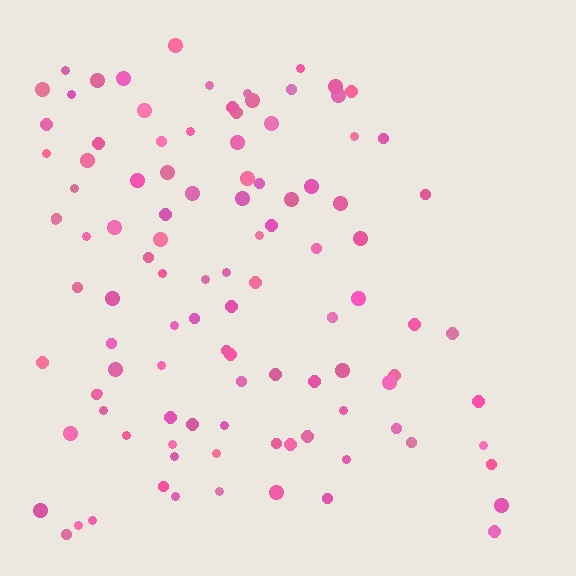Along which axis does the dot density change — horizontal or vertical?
Horizontal.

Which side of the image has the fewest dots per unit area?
The right.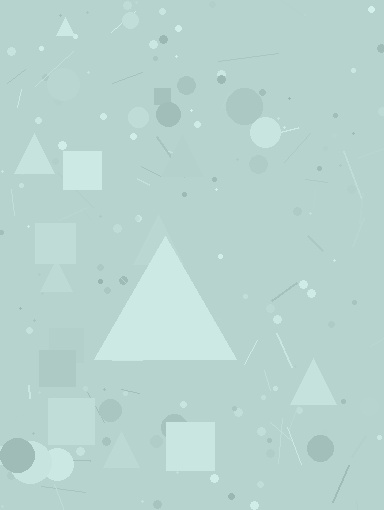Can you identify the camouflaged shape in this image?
The camouflaged shape is a triangle.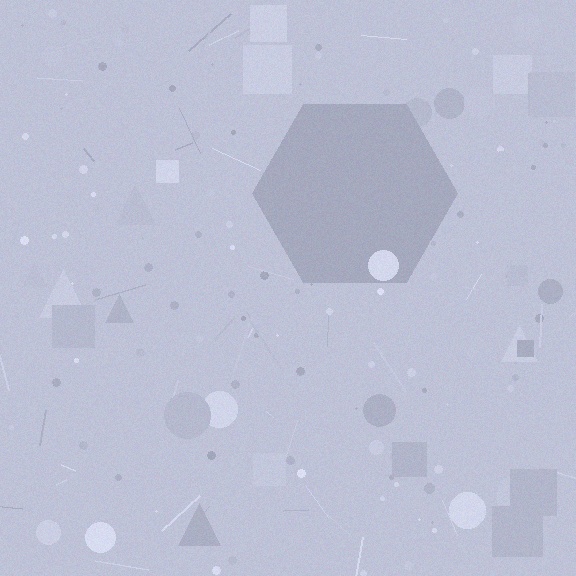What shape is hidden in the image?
A hexagon is hidden in the image.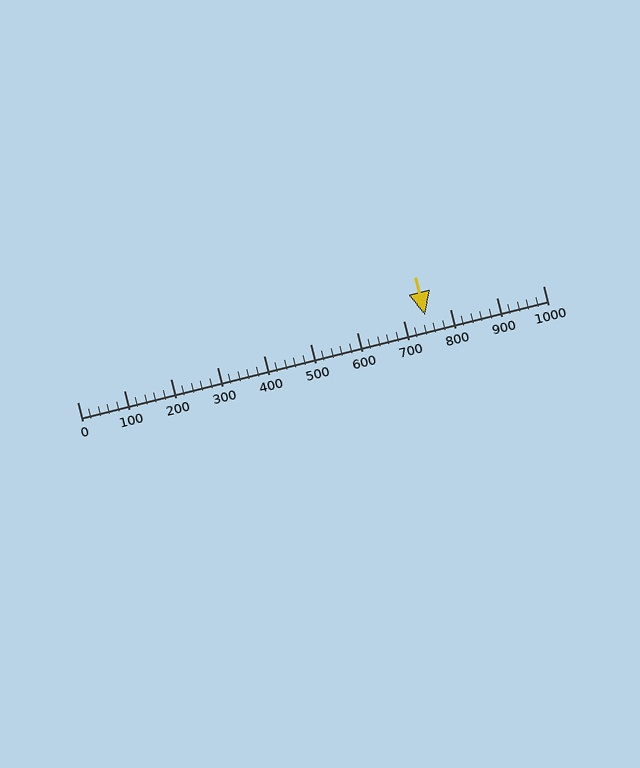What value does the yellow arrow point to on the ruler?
The yellow arrow points to approximately 747.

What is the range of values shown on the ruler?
The ruler shows values from 0 to 1000.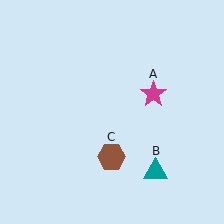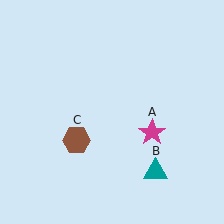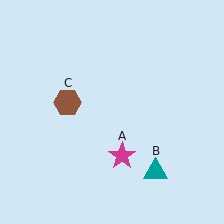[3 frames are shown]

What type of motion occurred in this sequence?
The magenta star (object A), brown hexagon (object C) rotated clockwise around the center of the scene.